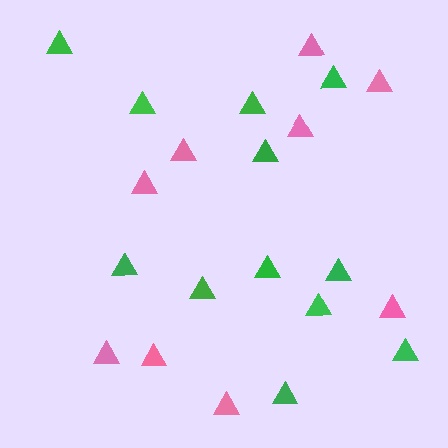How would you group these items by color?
There are 2 groups: one group of green triangles (12) and one group of pink triangles (9).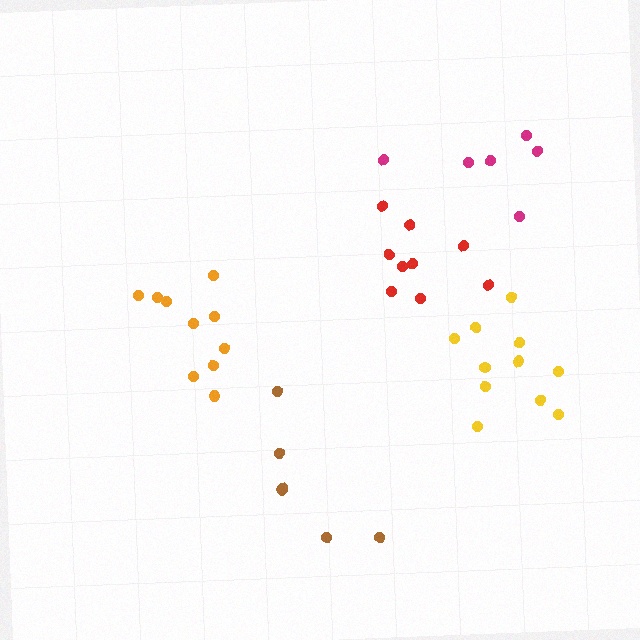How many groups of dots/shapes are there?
There are 5 groups.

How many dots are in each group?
Group 1: 11 dots, Group 2: 6 dots, Group 3: 6 dots, Group 4: 10 dots, Group 5: 9 dots (42 total).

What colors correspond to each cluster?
The clusters are colored: yellow, brown, magenta, orange, red.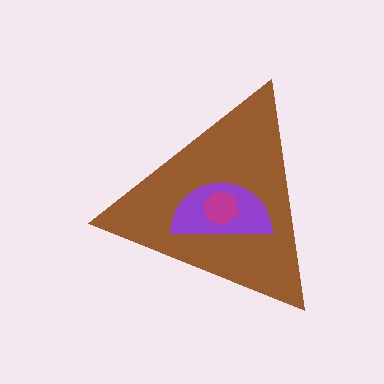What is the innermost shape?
The magenta hexagon.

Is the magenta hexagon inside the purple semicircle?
Yes.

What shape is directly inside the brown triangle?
The purple semicircle.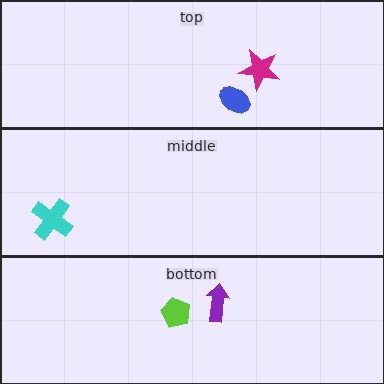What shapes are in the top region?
The magenta star, the blue ellipse.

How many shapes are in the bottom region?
2.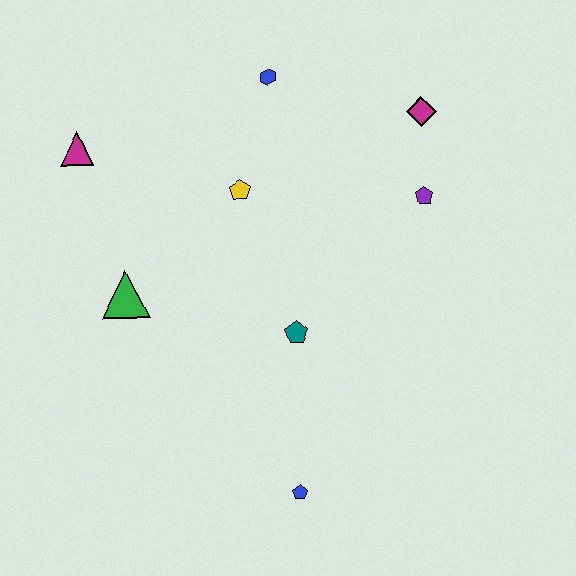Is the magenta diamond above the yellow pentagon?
Yes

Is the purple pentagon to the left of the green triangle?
No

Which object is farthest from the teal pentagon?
The magenta triangle is farthest from the teal pentagon.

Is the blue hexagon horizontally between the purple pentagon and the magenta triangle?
Yes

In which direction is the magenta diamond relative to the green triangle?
The magenta diamond is to the right of the green triangle.